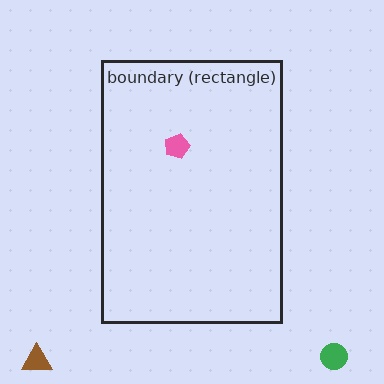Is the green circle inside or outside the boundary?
Outside.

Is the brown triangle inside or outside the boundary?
Outside.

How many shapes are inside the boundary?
1 inside, 2 outside.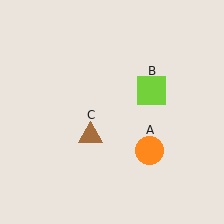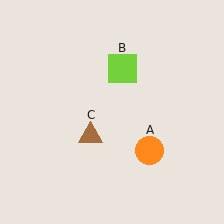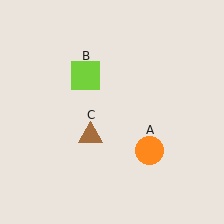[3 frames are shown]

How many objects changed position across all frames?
1 object changed position: lime square (object B).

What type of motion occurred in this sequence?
The lime square (object B) rotated counterclockwise around the center of the scene.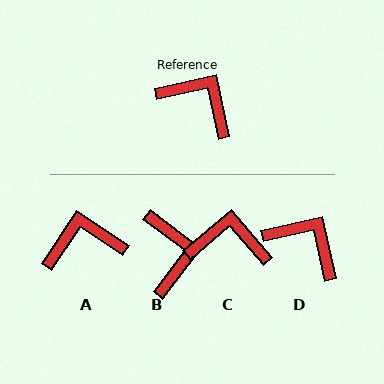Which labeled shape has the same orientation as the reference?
D.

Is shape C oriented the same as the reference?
No, it is off by about 28 degrees.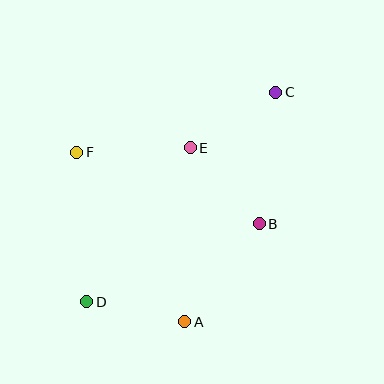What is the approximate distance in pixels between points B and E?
The distance between B and E is approximately 102 pixels.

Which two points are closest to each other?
Points A and D are closest to each other.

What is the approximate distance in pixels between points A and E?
The distance between A and E is approximately 174 pixels.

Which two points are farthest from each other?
Points C and D are farthest from each other.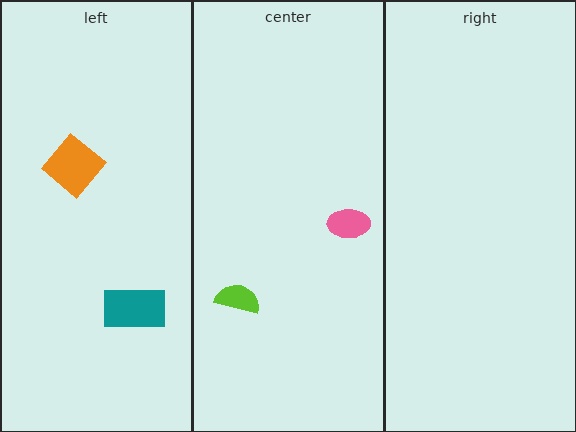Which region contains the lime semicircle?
The center region.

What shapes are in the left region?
The orange diamond, the teal rectangle.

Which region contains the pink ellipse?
The center region.